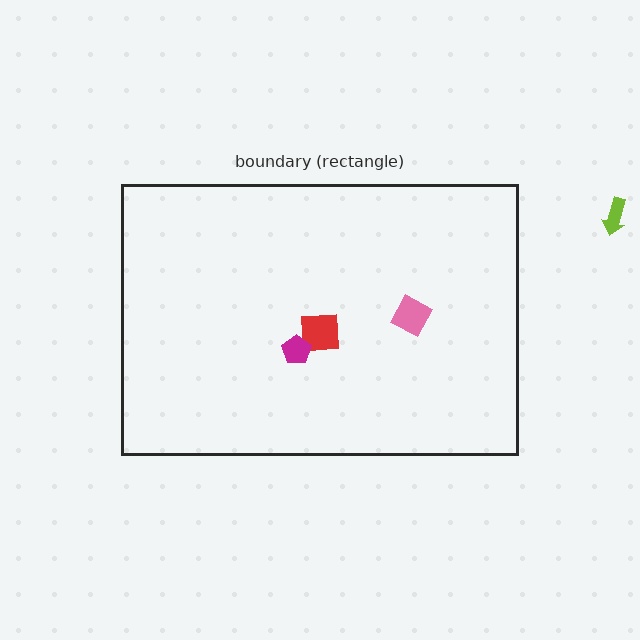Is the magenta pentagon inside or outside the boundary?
Inside.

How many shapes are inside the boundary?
3 inside, 1 outside.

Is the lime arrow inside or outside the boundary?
Outside.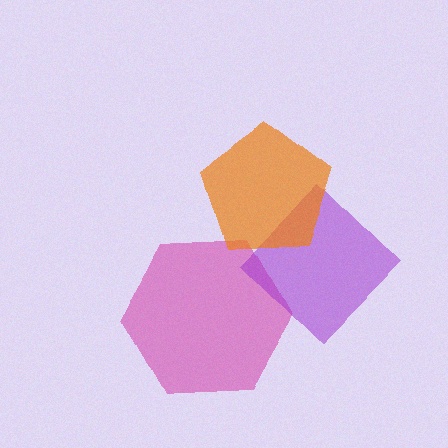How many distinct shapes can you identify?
There are 3 distinct shapes: a magenta hexagon, a purple diamond, an orange pentagon.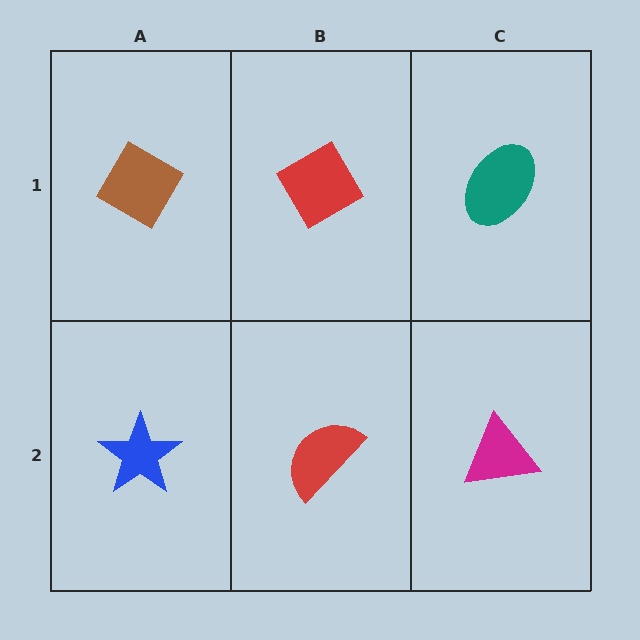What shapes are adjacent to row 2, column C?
A teal ellipse (row 1, column C), a red semicircle (row 2, column B).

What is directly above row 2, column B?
A red diamond.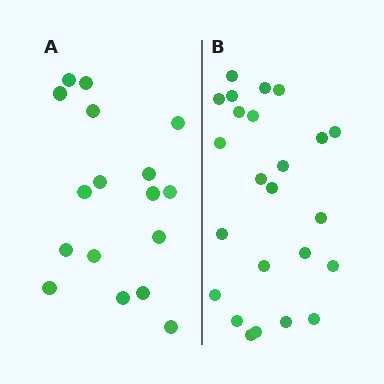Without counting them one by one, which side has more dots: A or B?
Region B (the right region) has more dots.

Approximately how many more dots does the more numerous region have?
Region B has roughly 8 or so more dots than region A.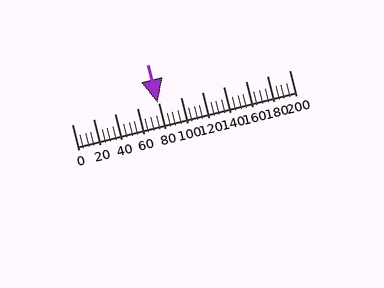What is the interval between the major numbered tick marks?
The major tick marks are spaced 20 units apart.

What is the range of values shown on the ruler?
The ruler shows values from 0 to 200.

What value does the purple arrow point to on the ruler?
The purple arrow points to approximately 79.